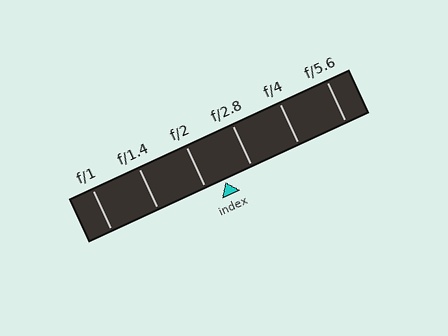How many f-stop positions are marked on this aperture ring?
There are 6 f-stop positions marked.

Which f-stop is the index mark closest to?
The index mark is closest to f/2.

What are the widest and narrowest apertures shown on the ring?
The widest aperture shown is f/1 and the narrowest is f/5.6.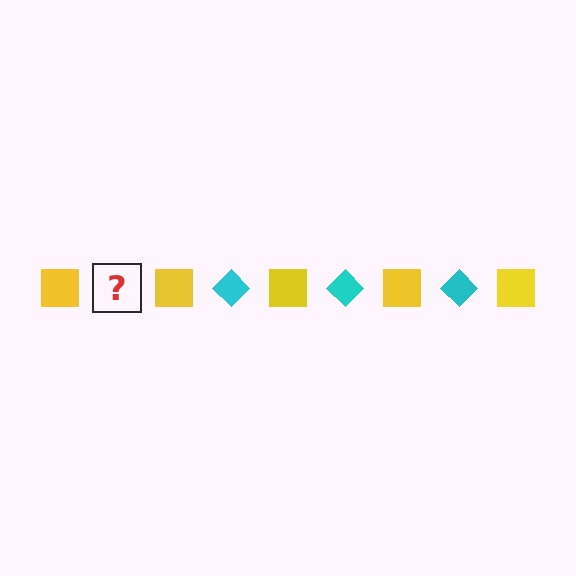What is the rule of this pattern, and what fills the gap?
The rule is that the pattern alternates between yellow square and cyan diamond. The gap should be filled with a cyan diamond.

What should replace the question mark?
The question mark should be replaced with a cyan diamond.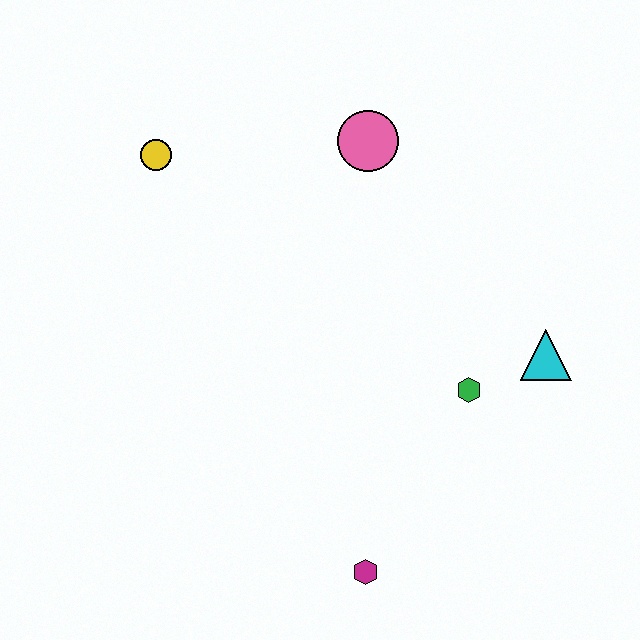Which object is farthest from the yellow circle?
The magenta hexagon is farthest from the yellow circle.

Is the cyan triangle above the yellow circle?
No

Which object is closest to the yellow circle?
The pink circle is closest to the yellow circle.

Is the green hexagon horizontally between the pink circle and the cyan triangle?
Yes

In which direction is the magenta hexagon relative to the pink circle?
The magenta hexagon is below the pink circle.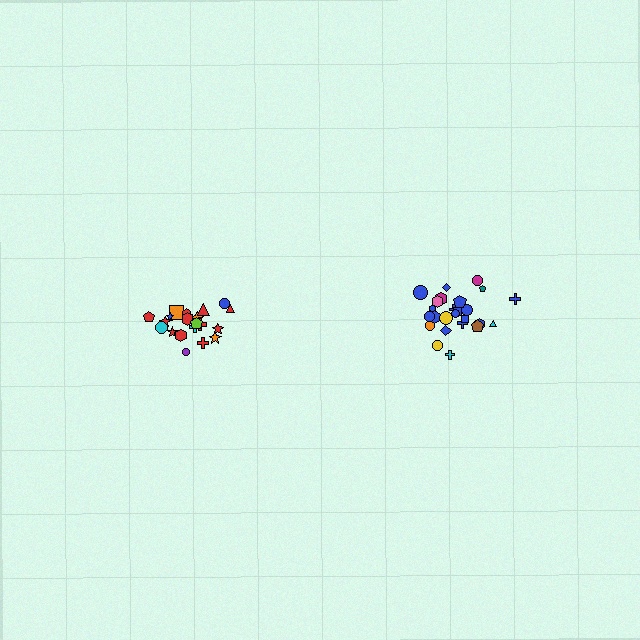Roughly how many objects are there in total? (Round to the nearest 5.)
Roughly 45 objects in total.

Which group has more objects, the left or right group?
The right group.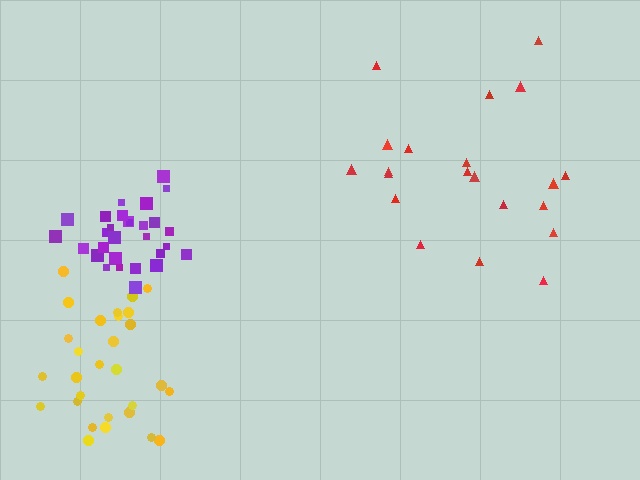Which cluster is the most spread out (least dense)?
Red.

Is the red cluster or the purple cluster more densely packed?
Purple.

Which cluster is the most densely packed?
Purple.